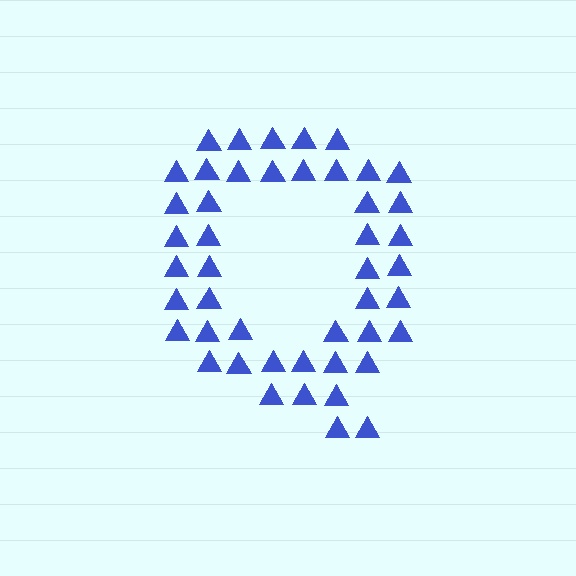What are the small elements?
The small elements are triangles.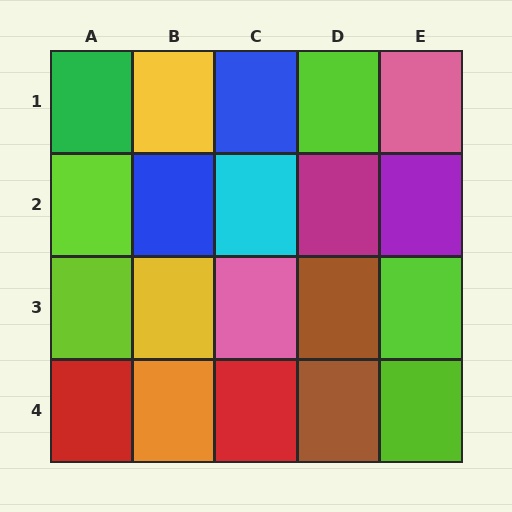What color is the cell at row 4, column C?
Red.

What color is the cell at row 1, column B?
Yellow.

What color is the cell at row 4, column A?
Red.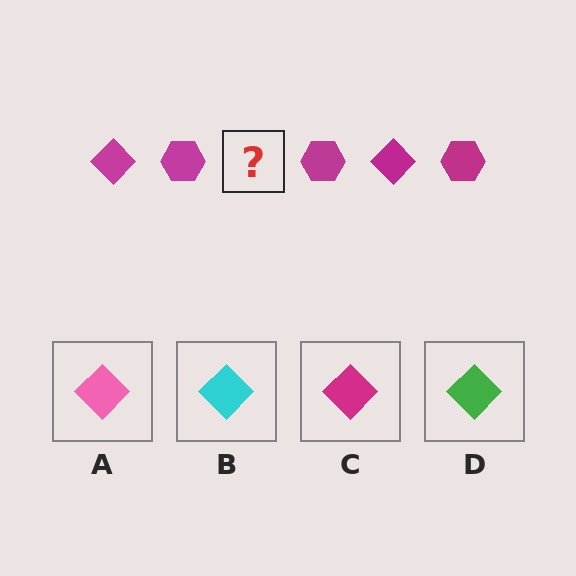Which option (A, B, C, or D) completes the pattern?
C.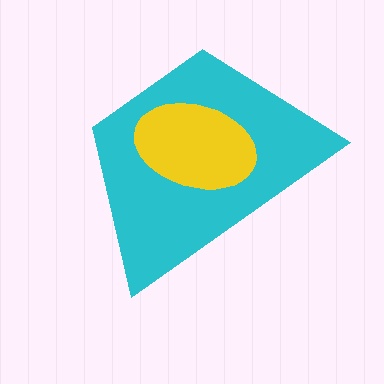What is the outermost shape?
The cyan trapezoid.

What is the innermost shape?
The yellow ellipse.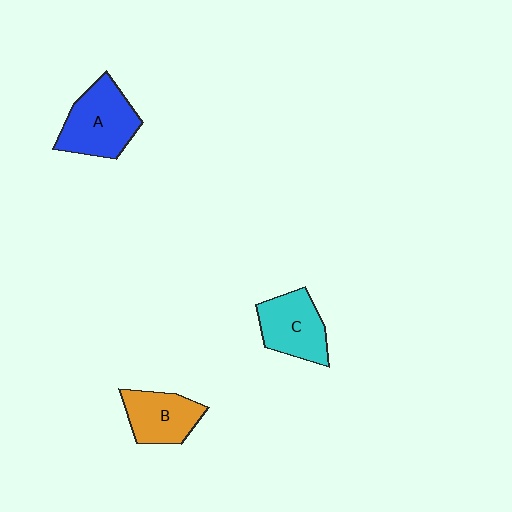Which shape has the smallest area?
Shape B (orange).